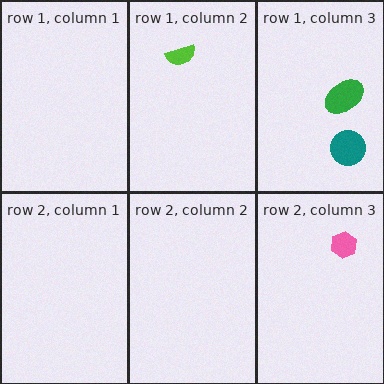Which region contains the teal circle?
The row 1, column 3 region.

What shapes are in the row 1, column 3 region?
The teal circle, the green ellipse.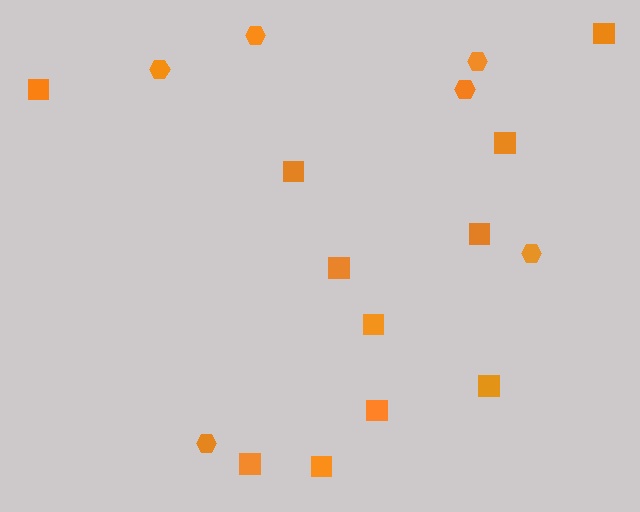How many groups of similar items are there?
There are 2 groups: one group of hexagons (6) and one group of squares (11).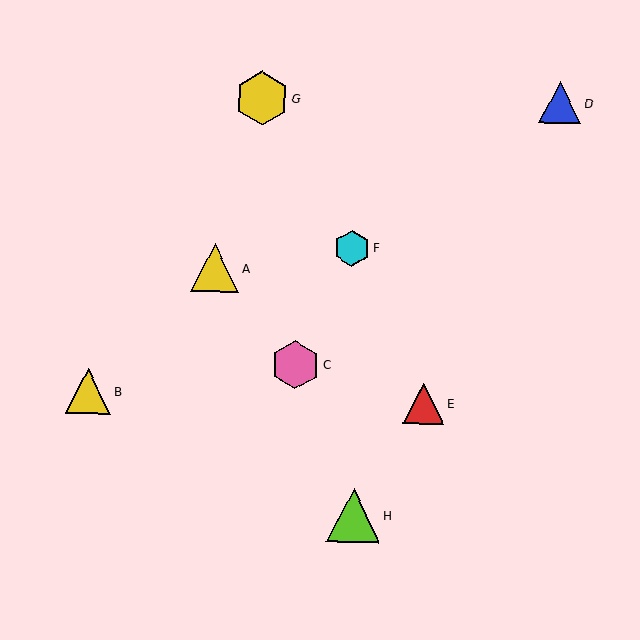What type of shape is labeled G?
Shape G is a yellow hexagon.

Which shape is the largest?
The yellow hexagon (labeled G) is the largest.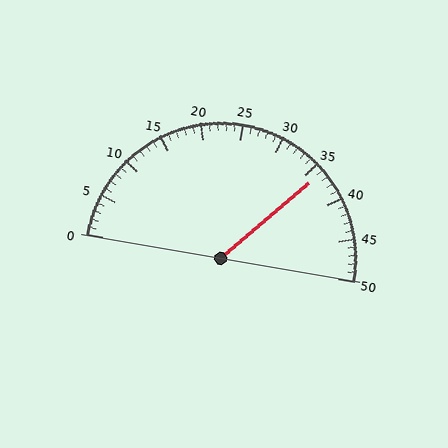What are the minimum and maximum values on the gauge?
The gauge ranges from 0 to 50.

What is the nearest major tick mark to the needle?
The nearest major tick mark is 35.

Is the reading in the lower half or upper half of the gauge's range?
The reading is in the upper half of the range (0 to 50).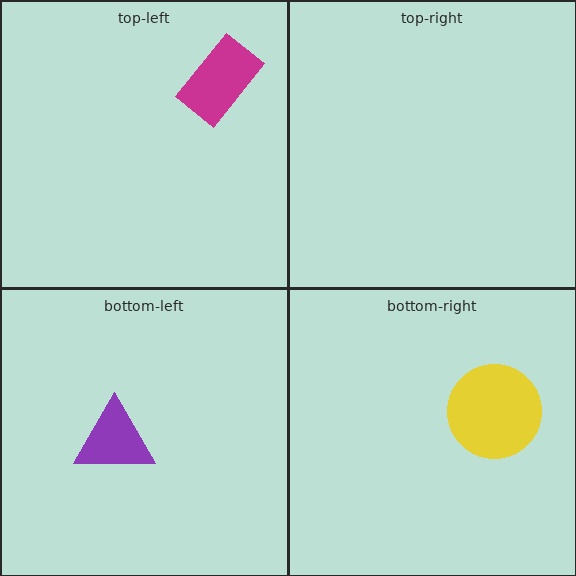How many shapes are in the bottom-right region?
1.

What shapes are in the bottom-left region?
The purple triangle.